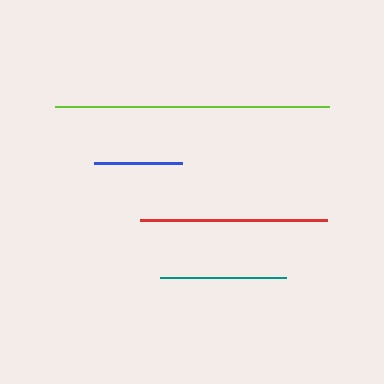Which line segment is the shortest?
The blue line is the shortest at approximately 88 pixels.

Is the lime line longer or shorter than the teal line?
The lime line is longer than the teal line.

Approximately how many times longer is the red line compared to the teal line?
The red line is approximately 1.5 times the length of the teal line.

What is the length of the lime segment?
The lime segment is approximately 274 pixels long.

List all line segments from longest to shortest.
From longest to shortest: lime, red, teal, blue.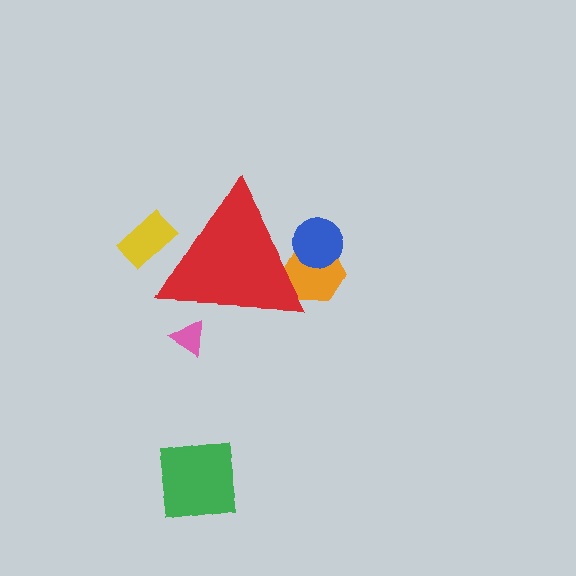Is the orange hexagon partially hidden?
Yes, the orange hexagon is partially hidden behind the red triangle.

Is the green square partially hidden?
No, the green square is fully visible.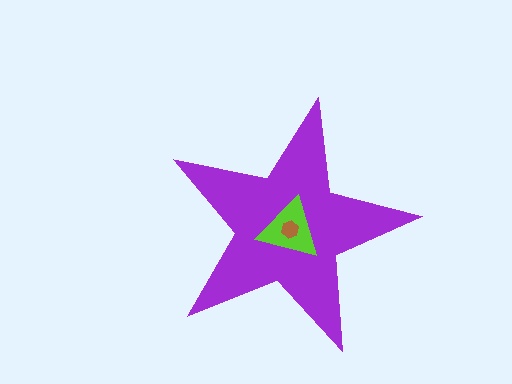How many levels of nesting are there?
3.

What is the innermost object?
The brown hexagon.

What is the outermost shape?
The purple star.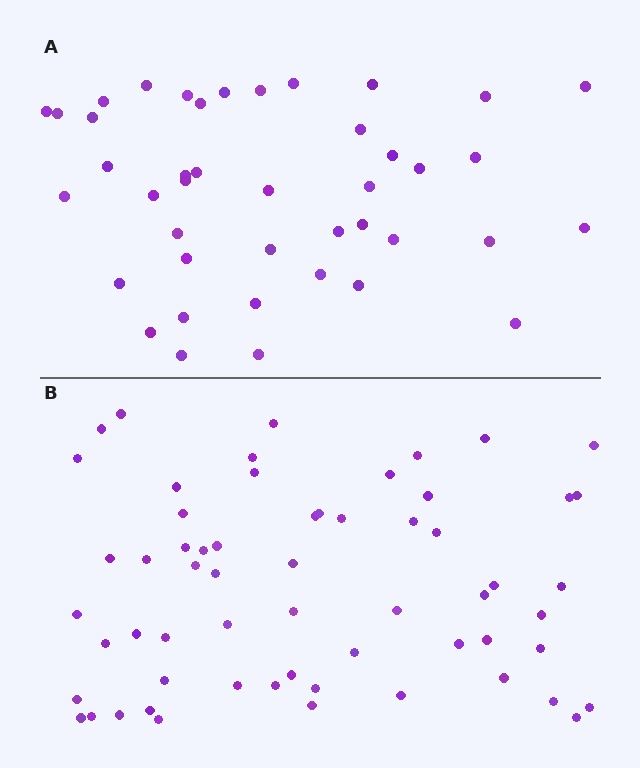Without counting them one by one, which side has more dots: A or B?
Region B (the bottom region) has more dots.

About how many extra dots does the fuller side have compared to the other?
Region B has approximately 20 more dots than region A.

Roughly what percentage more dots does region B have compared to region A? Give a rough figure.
About 45% more.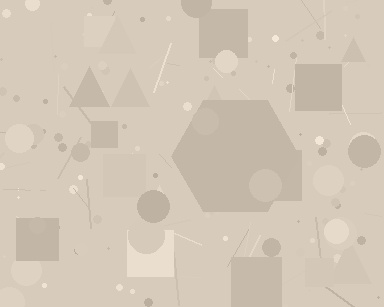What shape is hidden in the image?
A hexagon is hidden in the image.